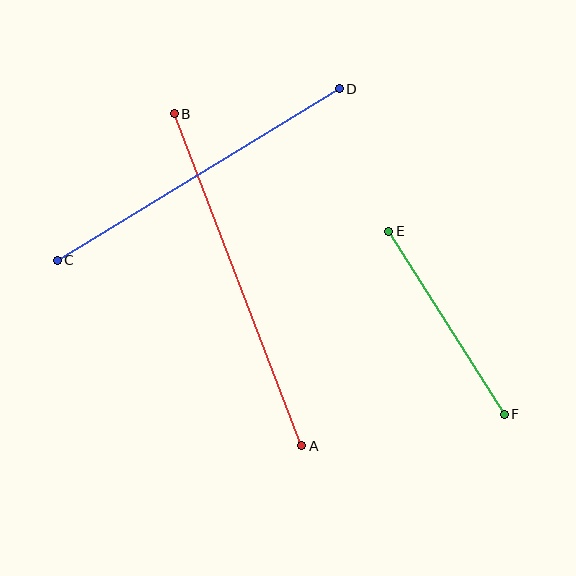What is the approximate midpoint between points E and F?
The midpoint is at approximately (446, 323) pixels.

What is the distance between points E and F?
The distance is approximately 216 pixels.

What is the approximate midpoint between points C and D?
The midpoint is at approximately (198, 175) pixels.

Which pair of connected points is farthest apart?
Points A and B are farthest apart.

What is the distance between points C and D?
The distance is approximately 330 pixels.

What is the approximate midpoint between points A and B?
The midpoint is at approximately (238, 280) pixels.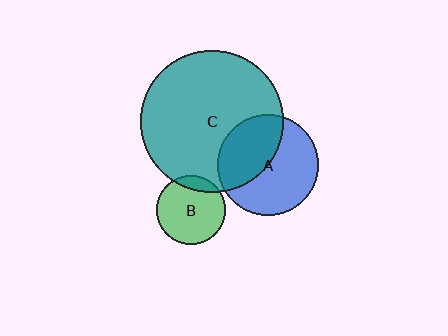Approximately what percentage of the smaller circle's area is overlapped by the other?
Approximately 15%.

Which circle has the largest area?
Circle C (teal).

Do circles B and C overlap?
Yes.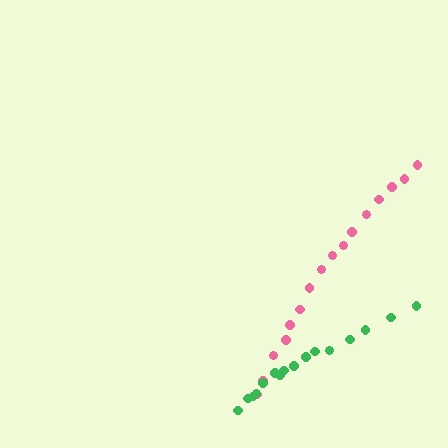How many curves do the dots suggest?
There are 2 distinct paths.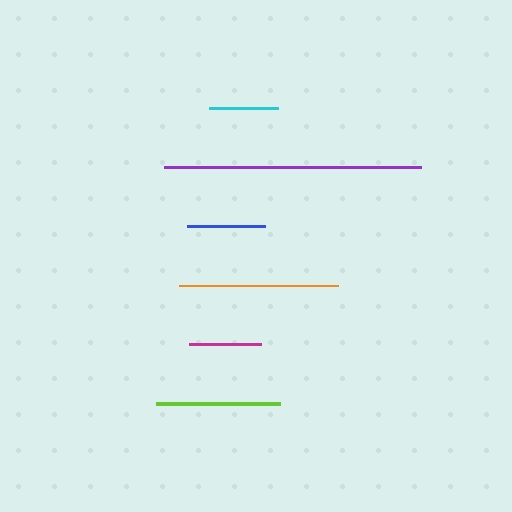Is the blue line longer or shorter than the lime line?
The lime line is longer than the blue line.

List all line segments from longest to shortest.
From longest to shortest: purple, orange, lime, blue, magenta, cyan.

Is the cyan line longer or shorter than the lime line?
The lime line is longer than the cyan line.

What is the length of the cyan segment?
The cyan segment is approximately 69 pixels long.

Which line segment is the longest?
The purple line is the longest at approximately 258 pixels.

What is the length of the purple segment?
The purple segment is approximately 258 pixels long.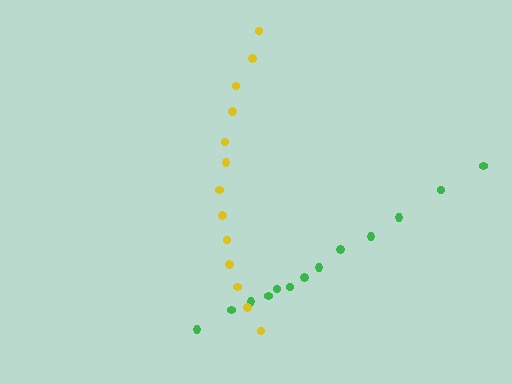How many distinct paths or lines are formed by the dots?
There are 2 distinct paths.